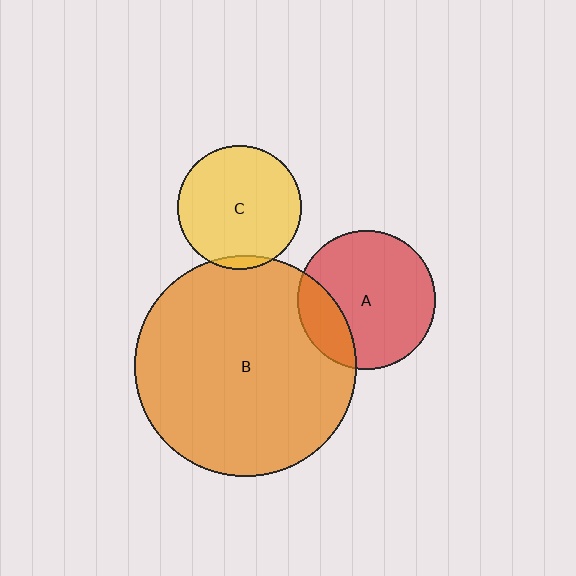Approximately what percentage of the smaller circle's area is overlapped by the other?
Approximately 5%.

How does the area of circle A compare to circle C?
Approximately 1.2 times.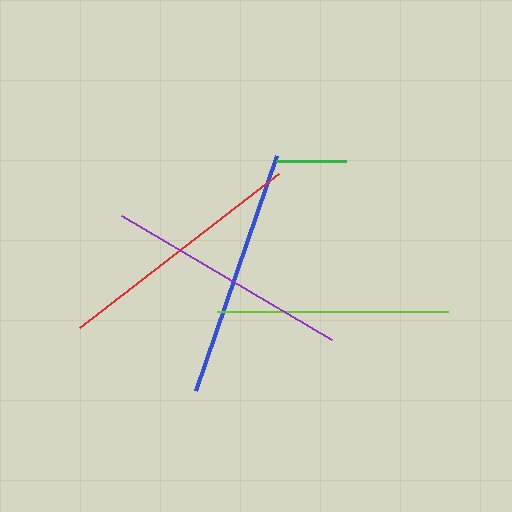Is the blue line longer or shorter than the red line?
The red line is longer than the blue line.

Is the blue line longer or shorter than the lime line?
The blue line is longer than the lime line.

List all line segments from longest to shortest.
From longest to shortest: red, blue, purple, lime, green.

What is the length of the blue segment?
The blue segment is approximately 249 pixels long.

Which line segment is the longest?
The red line is the longest at approximately 251 pixels.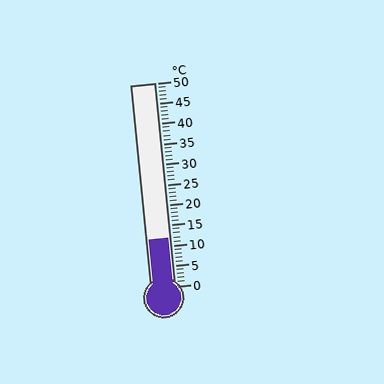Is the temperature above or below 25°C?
The temperature is below 25°C.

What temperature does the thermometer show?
The thermometer shows approximately 12°C.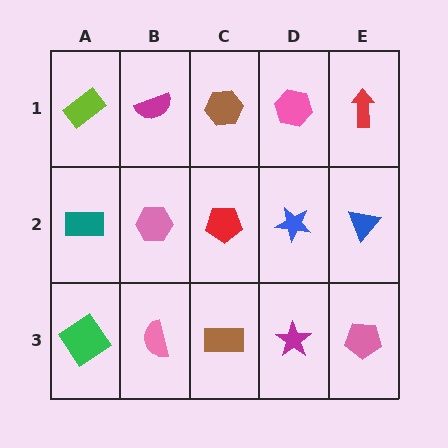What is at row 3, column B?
A pink semicircle.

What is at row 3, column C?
A brown rectangle.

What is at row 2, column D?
A blue star.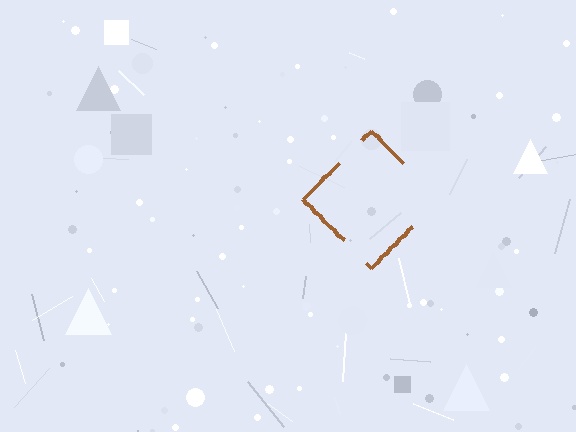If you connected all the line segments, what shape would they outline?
They would outline a diamond.